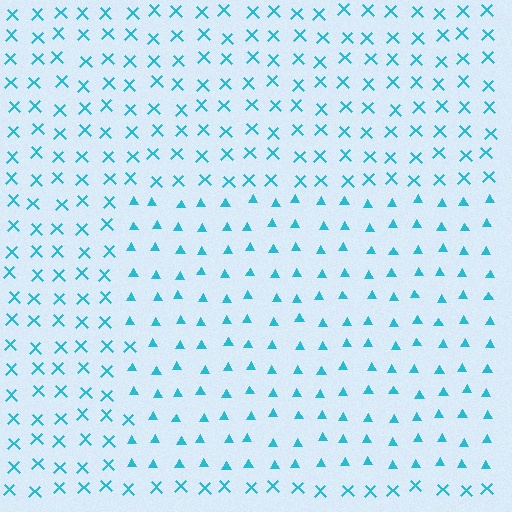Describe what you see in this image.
The image is filled with small cyan elements arranged in a uniform grid. A rectangle-shaped region contains triangles, while the surrounding area contains X marks. The boundary is defined purely by the change in element shape.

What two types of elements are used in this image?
The image uses triangles inside the rectangle region and X marks outside it.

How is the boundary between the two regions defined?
The boundary is defined by a change in element shape: triangles inside vs. X marks outside. All elements share the same color and spacing.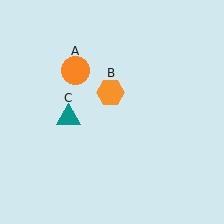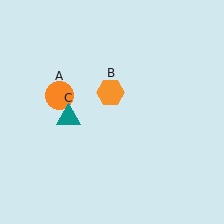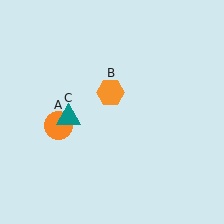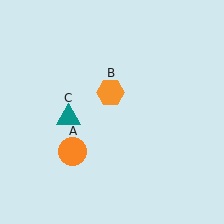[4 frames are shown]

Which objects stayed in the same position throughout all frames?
Orange hexagon (object B) and teal triangle (object C) remained stationary.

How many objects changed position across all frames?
1 object changed position: orange circle (object A).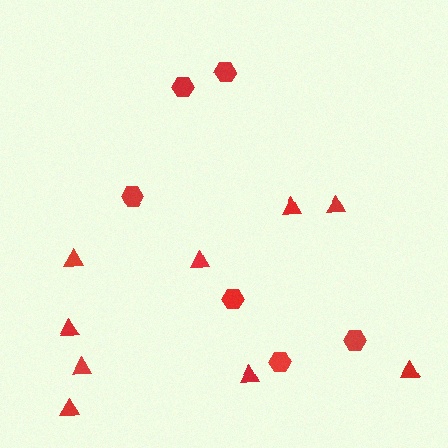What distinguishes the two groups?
There are 2 groups: one group of hexagons (6) and one group of triangles (9).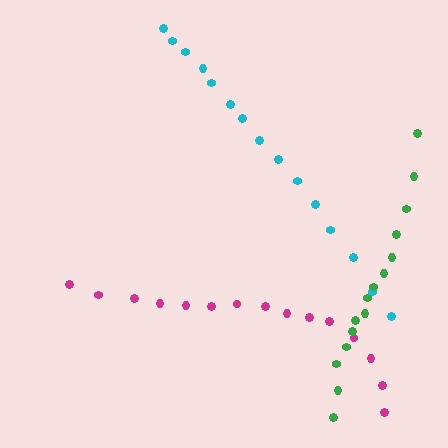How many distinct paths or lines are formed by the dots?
There are 3 distinct paths.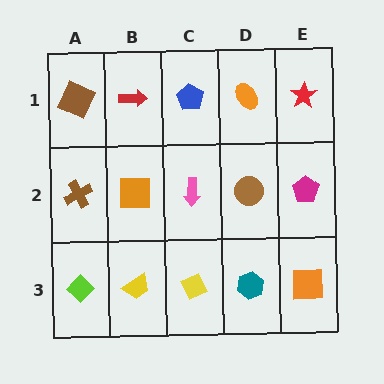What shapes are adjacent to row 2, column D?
An orange ellipse (row 1, column D), a teal hexagon (row 3, column D), a pink arrow (row 2, column C), a magenta pentagon (row 2, column E).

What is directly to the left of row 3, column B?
A lime diamond.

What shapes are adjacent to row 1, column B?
An orange square (row 2, column B), a brown square (row 1, column A), a blue pentagon (row 1, column C).